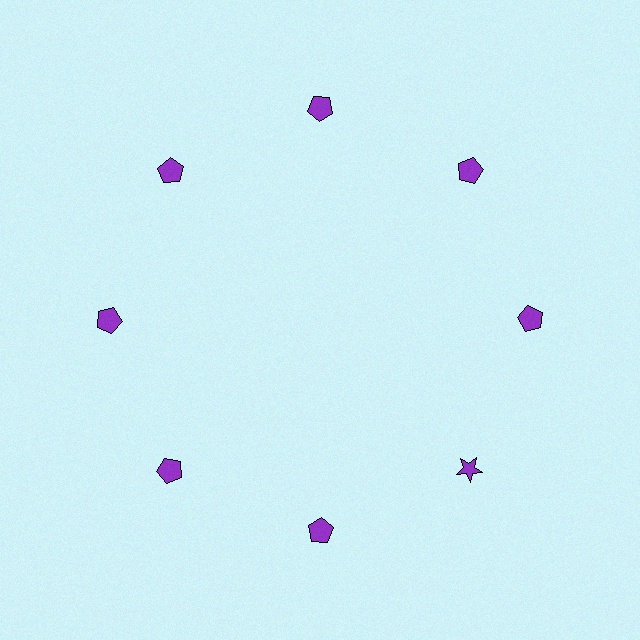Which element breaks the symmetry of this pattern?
The purple star at roughly the 4 o'clock position breaks the symmetry. All other shapes are purple pentagons.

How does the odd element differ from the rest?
It has a different shape: star instead of pentagon.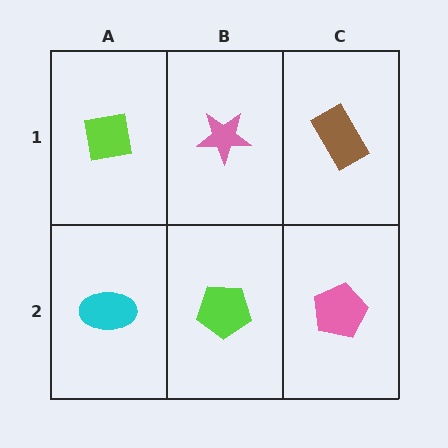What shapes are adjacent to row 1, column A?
A cyan ellipse (row 2, column A), a pink star (row 1, column B).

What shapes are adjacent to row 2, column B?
A pink star (row 1, column B), a cyan ellipse (row 2, column A), a pink pentagon (row 2, column C).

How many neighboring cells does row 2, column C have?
2.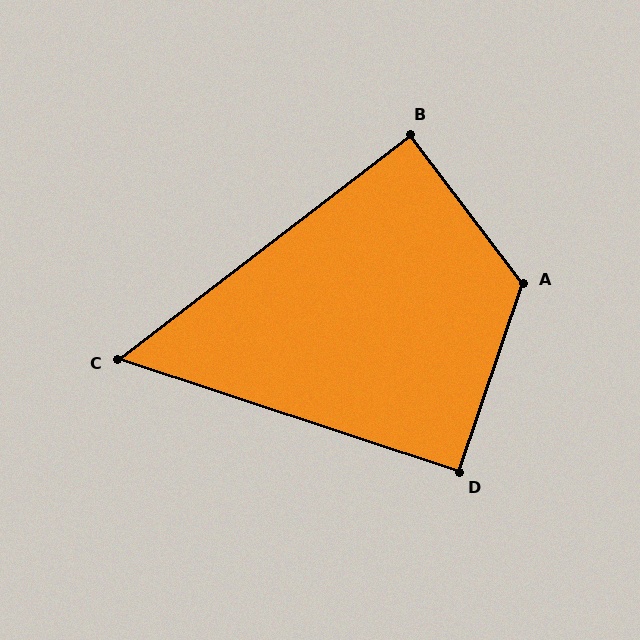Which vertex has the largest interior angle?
A, at approximately 124 degrees.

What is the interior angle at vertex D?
Approximately 91 degrees (approximately right).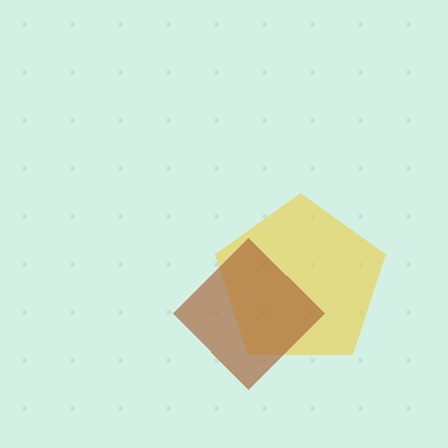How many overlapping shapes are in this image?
There are 2 overlapping shapes in the image.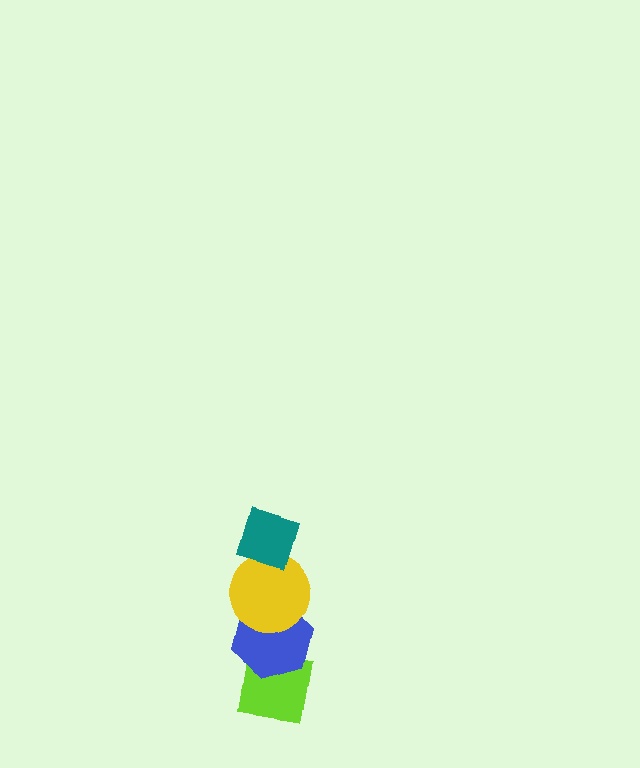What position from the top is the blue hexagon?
The blue hexagon is 3rd from the top.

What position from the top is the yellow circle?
The yellow circle is 2nd from the top.